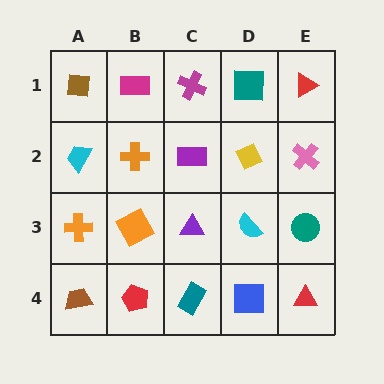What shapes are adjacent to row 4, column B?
An orange square (row 3, column B), a brown trapezoid (row 4, column A), a teal rectangle (row 4, column C).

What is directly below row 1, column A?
A cyan trapezoid.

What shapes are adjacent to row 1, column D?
A yellow diamond (row 2, column D), a magenta cross (row 1, column C), a red triangle (row 1, column E).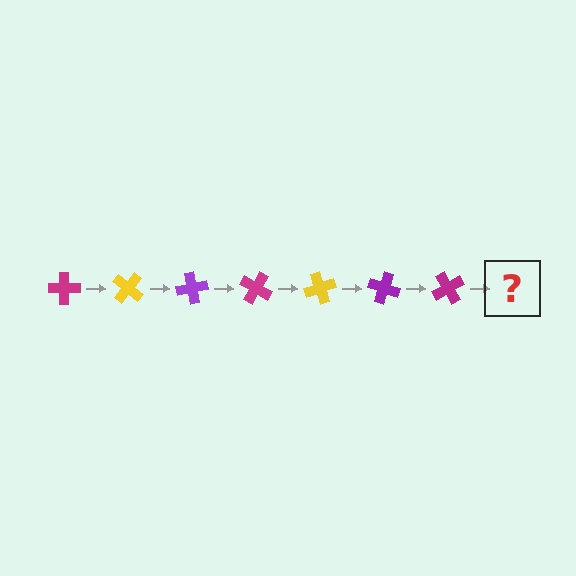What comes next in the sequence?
The next element should be a yellow cross, rotated 280 degrees from the start.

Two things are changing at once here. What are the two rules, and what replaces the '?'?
The two rules are that it rotates 40 degrees each step and the color cycles through magenta, yellow, and purple. The '?' should be a yellow cross, rotated 280 degrees from the start.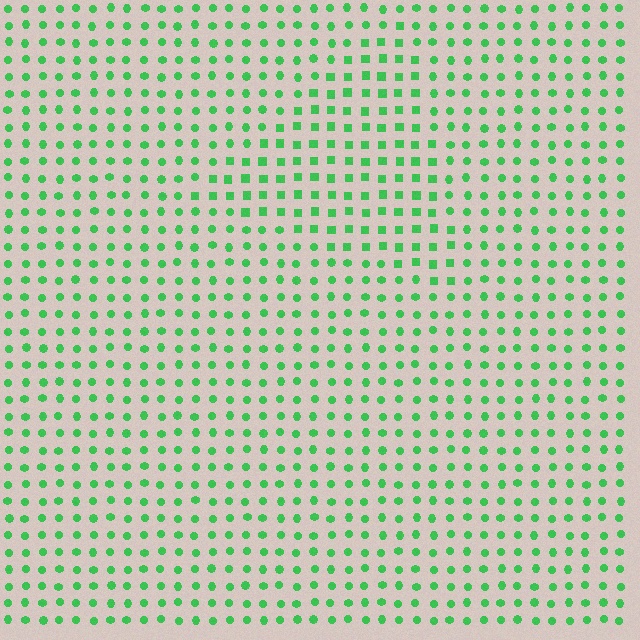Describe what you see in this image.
The image is filled with small green elements arranged in a uniform grid. A triangle-shaped region contains squares, while the surrounding area contains circles. The boundary is defined purely by the change in element shape.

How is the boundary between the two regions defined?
The boundary is defined by a change in element shape: squares inside vs. circles outside. All elements share the same color and spacing.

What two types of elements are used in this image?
The image uses squares inside the triangle region and circles outside it.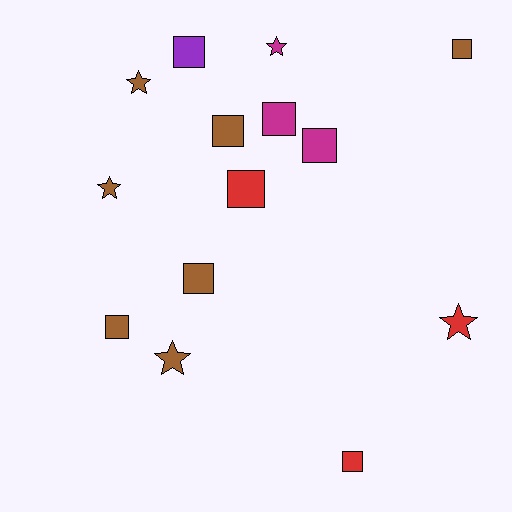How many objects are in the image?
There are 14 objects.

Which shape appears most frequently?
Square, with 9 objects.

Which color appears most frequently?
Brown, with 7 objects.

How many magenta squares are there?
There are 2 magenta squares.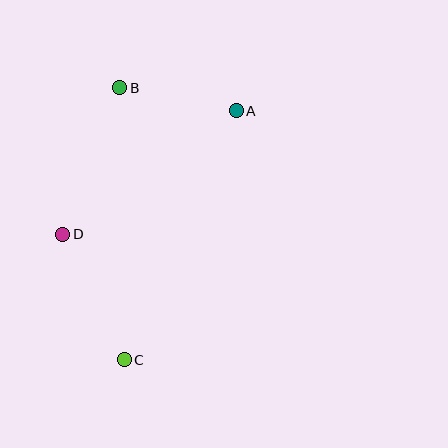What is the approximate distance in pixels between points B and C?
The distance between B and C is approximately 272 pixels.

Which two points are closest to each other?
Points A and B are closest to each other.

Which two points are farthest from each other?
Points A and C are farthest from each other.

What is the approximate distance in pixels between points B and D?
The distance between B and D is approximately 157 pixels.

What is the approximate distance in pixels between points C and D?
The distance between C and D is approximately 140 pixels.